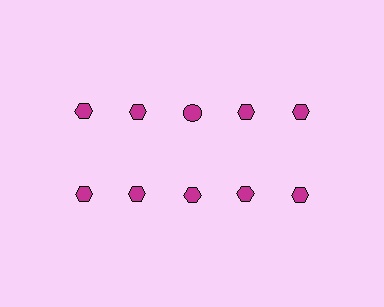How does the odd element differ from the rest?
It has a different shape: circle instead of hexagon.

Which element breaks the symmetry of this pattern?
The magenta circle in the top row, center column breaks the symmetry. All other shapes are magenta hexagons.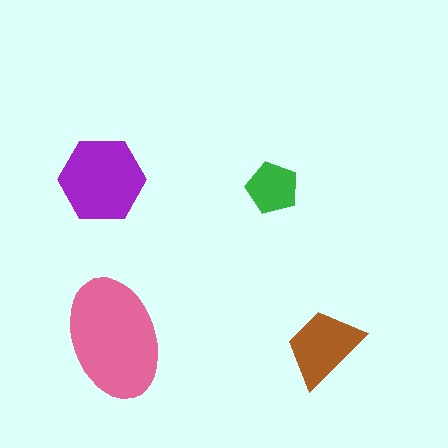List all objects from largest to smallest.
The pink ellipse, the purple hexagon, the brown trapezoid, the green pentagon.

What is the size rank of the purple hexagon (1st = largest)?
2nd.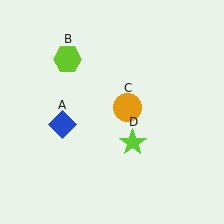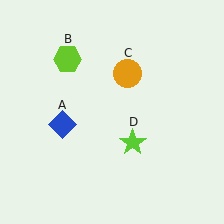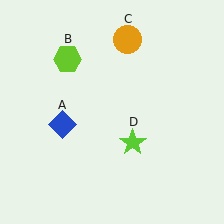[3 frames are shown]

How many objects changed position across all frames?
1 object changed position: orange circle (object C).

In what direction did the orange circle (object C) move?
The orange circle (object C) moved up.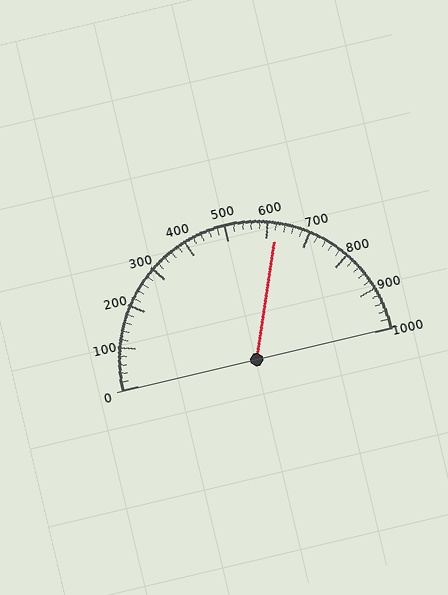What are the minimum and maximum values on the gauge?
The gauge ranges from 0 to 1000.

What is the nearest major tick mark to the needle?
The nearest major tick mark is 600.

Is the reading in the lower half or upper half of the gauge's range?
The reading is in the upper half of the range (0 to 1000).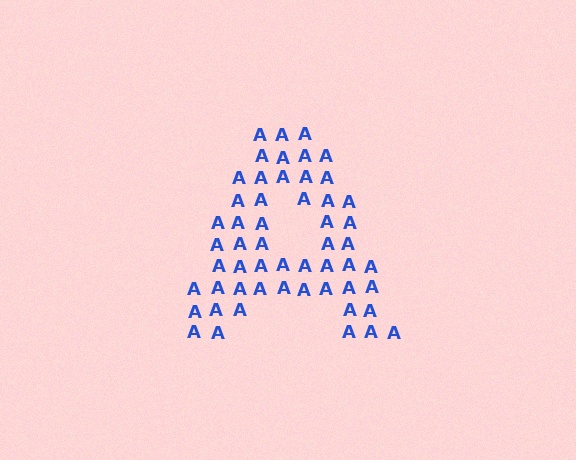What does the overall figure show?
The overall figure shows the letter A.